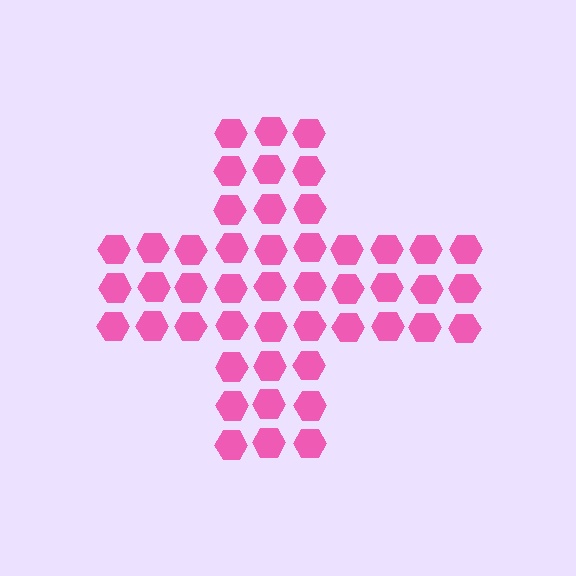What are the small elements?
The small elements are hexagons.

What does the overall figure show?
The overall figure shows a cross.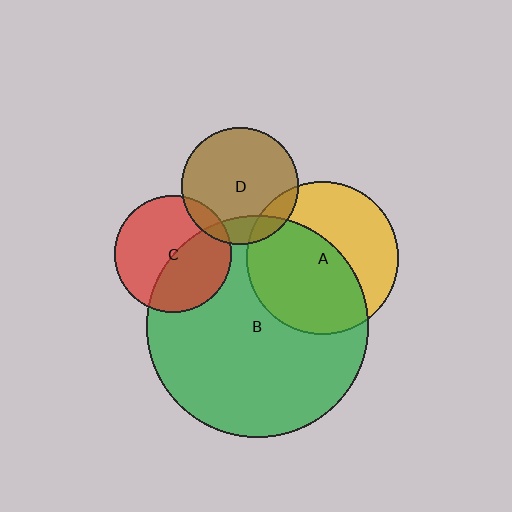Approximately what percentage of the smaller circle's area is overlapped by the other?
Approximately 55%.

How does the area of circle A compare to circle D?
Approximately 1.7 times.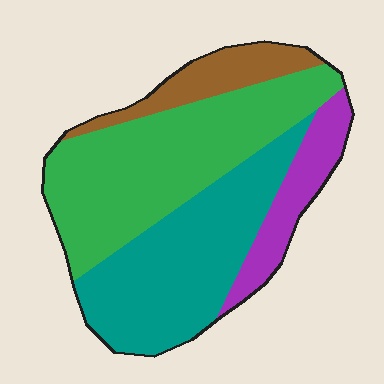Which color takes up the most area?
Green, at roughly 40%.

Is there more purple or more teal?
Teal.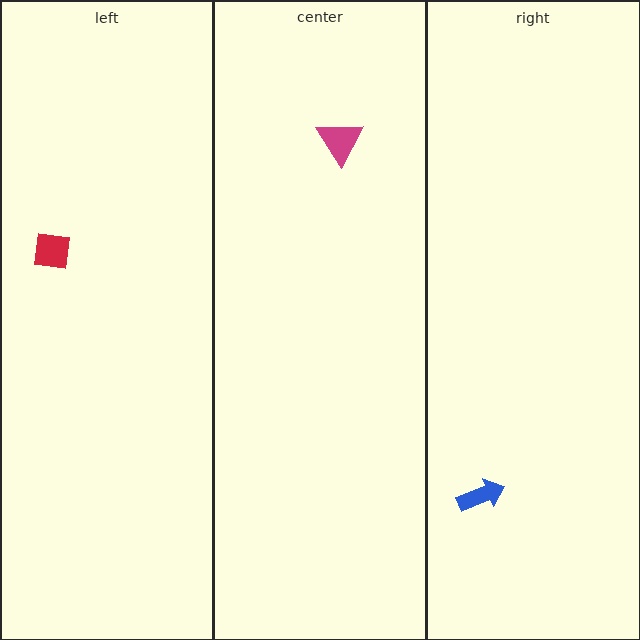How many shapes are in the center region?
1.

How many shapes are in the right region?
1.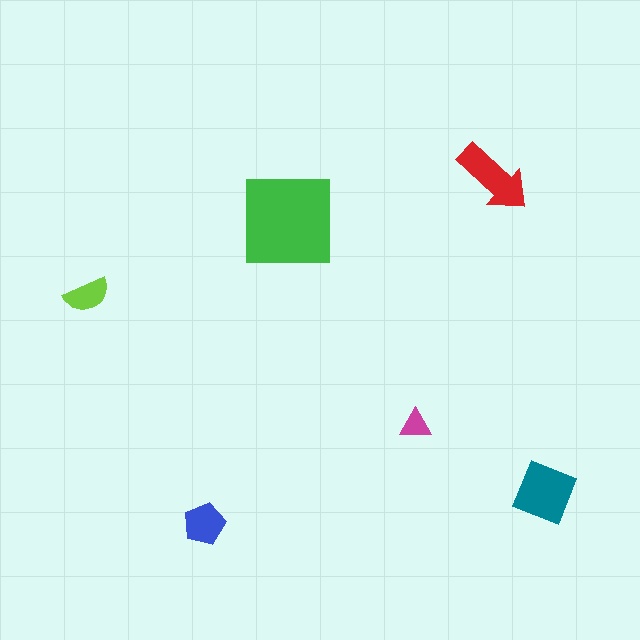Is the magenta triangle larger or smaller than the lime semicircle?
Smaller.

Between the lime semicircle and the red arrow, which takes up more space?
The red arrow.